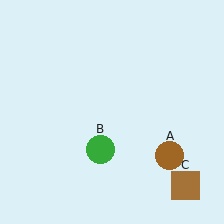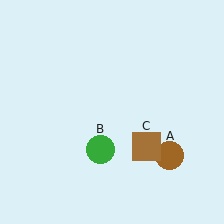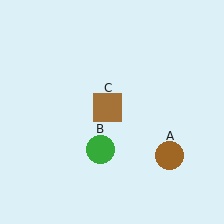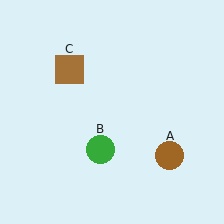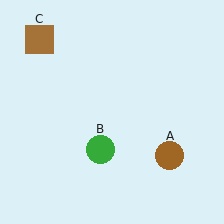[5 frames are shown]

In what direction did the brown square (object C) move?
The brown square (object C) moved up and to the left.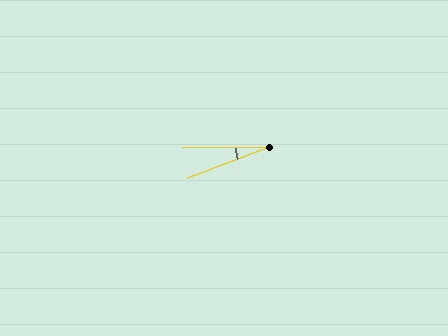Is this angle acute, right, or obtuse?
It is acute.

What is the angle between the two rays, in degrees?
Approximately 19 degrees.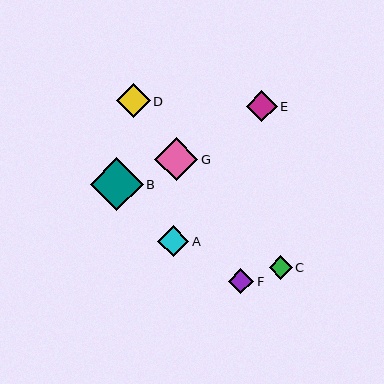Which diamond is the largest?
Diamond B is the largest with a size of approximately 53 pixels.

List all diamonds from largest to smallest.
From largest to smallest: B, G, D, A, E, F, C.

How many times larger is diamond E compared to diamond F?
Diamond E is approximately 1.2 times the size of diamond F.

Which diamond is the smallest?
Diamond C is the smallest with a size of approximately 23 pixels.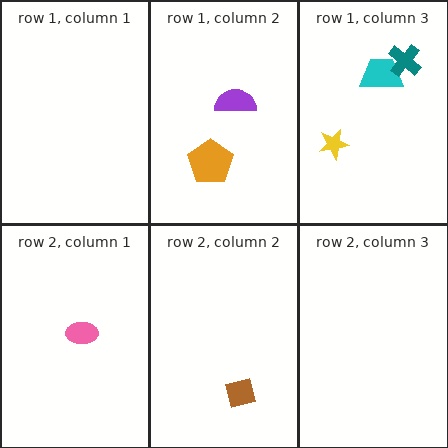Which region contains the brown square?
The row 2, column 2 region.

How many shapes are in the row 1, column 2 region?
2.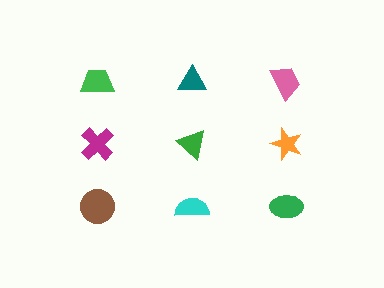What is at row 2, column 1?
A magenta cross.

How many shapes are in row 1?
3 shapes.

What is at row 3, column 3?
A green ellipse.